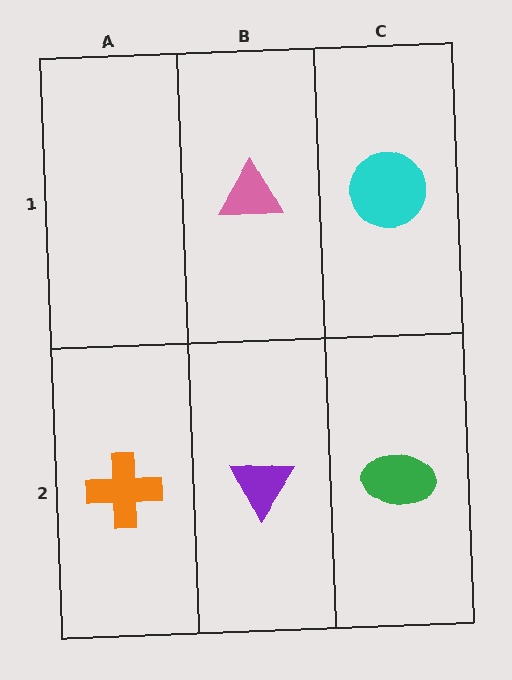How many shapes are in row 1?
2 shapes.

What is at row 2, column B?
A purple triangle.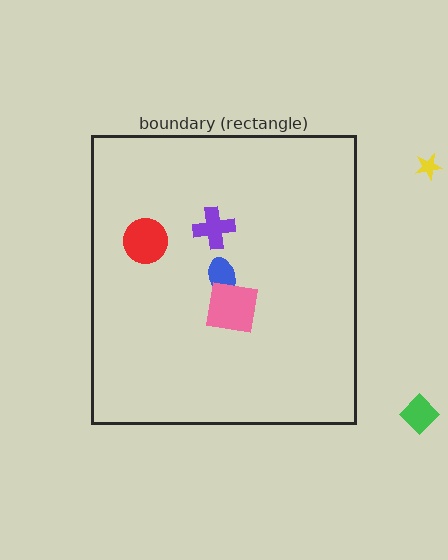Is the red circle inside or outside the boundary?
Inside.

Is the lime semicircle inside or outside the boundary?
Inside.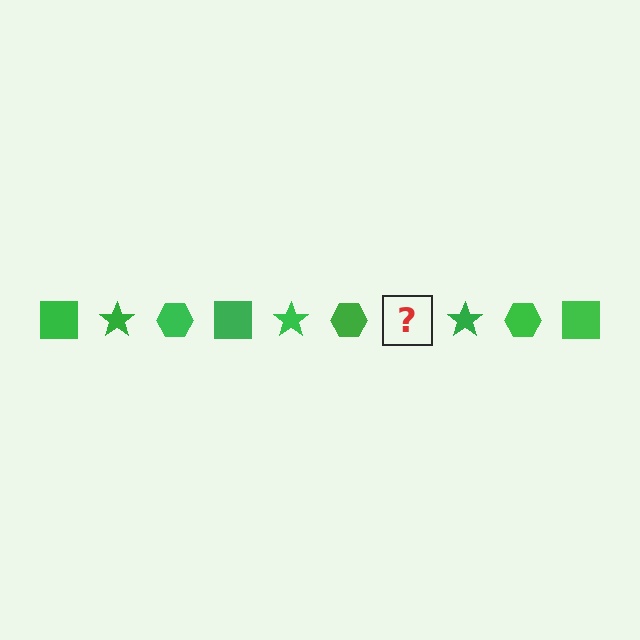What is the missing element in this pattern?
The missing element is a green square.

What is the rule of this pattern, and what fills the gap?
The rule is that the pattern cycles through square, star, hexagon shapes in green. The gap should be filled with a green square.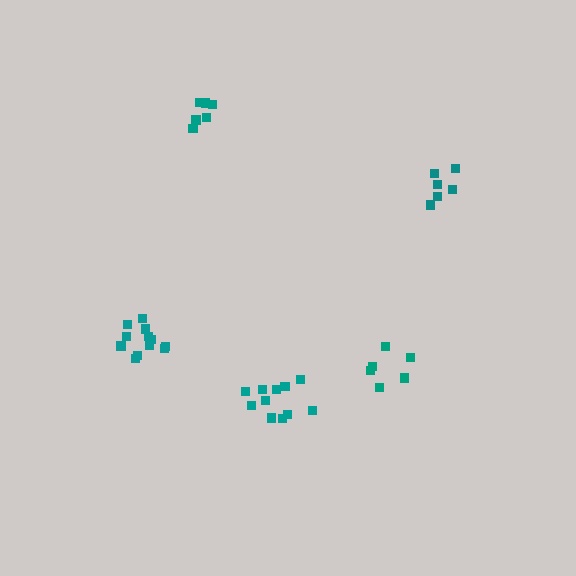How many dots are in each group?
Group 1: 11 dots, Group 2: 6 dots, Group 3: 6 dots, Group 4: 12 dots, Group 5: 6 dots (41 total).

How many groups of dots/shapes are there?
There are 5 groups.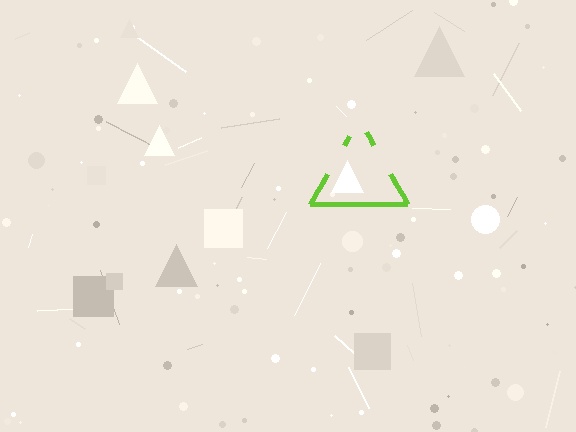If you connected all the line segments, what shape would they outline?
They would outline a triangle.